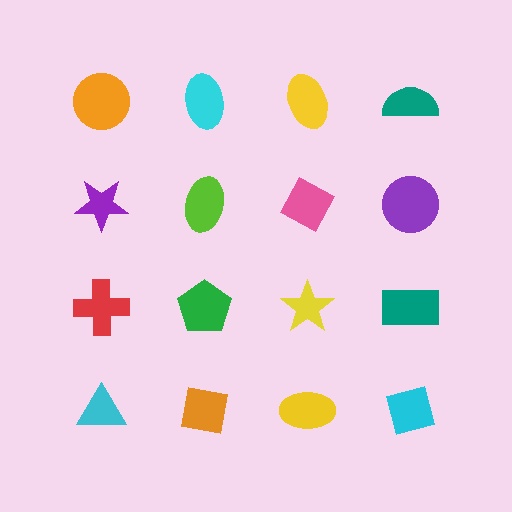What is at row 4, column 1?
A cyan triangle.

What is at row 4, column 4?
A cyan square.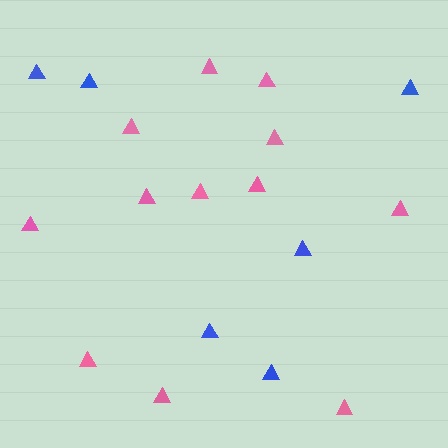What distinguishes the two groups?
There are 2 groups: one group of pink triangles (12) and one group of blue triangles (6).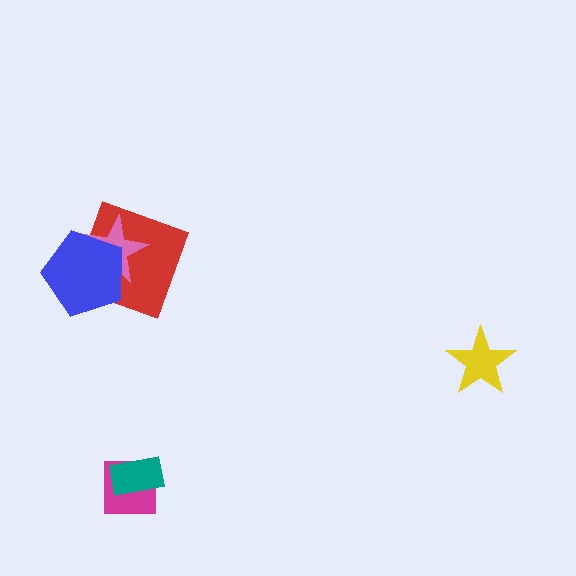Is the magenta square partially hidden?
Yes, it is partially covered by another shape.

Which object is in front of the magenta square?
The teal rectangle is in front of the magenta square.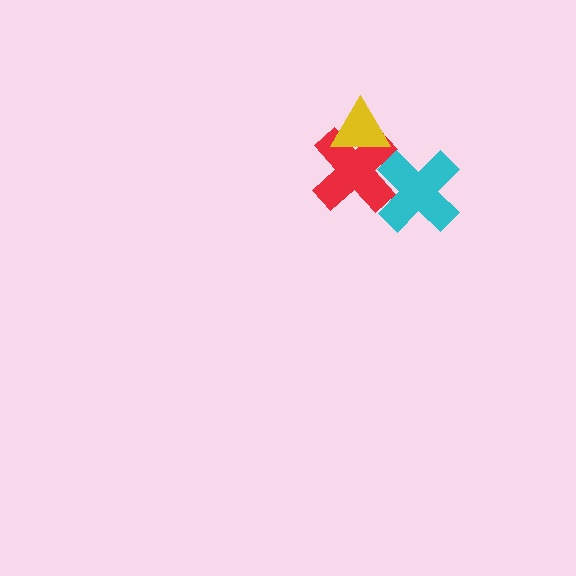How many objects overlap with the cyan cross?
1 object overlaps with the cyan cross.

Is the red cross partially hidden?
Yes, it is partially covered by another shape.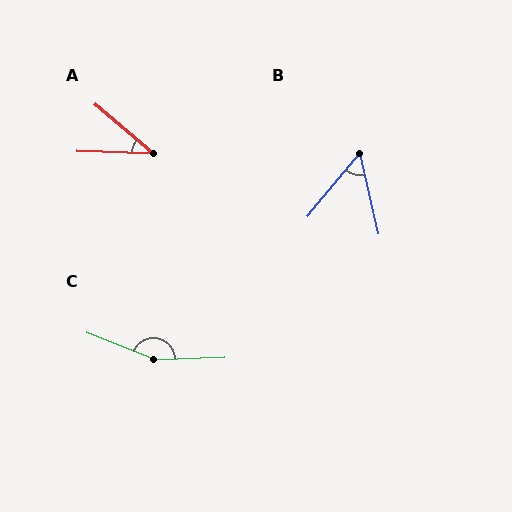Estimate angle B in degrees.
Approximately 53 degrees.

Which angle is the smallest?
A, at approximately 38 degrees.